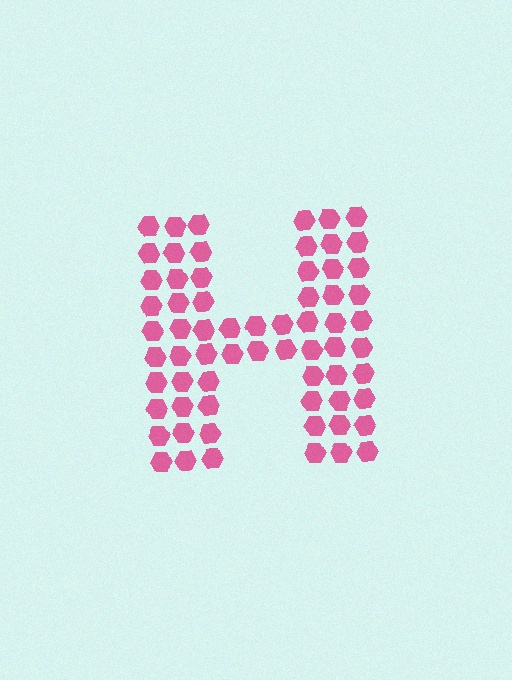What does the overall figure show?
The overall figure shows the letter H.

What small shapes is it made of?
It is made of small hexagons.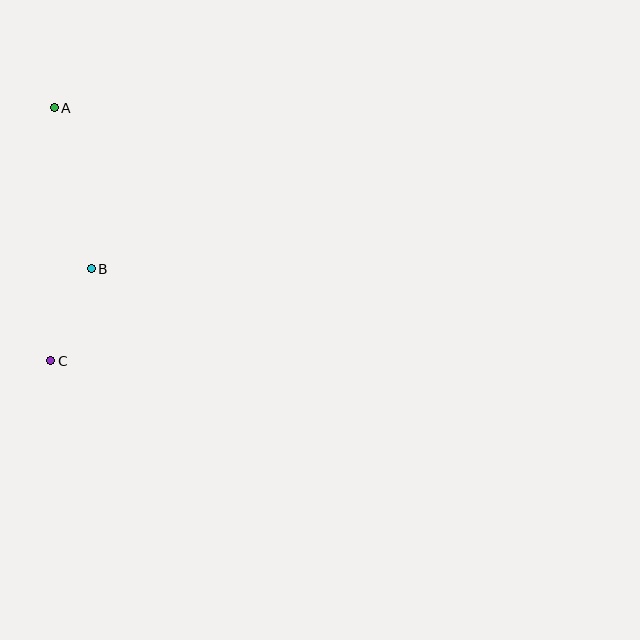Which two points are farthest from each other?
Points A and C are farthest from each other.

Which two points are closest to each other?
Points B and C are closest to each other.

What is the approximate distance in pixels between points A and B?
The distance between A and B is approximately 166 pixels.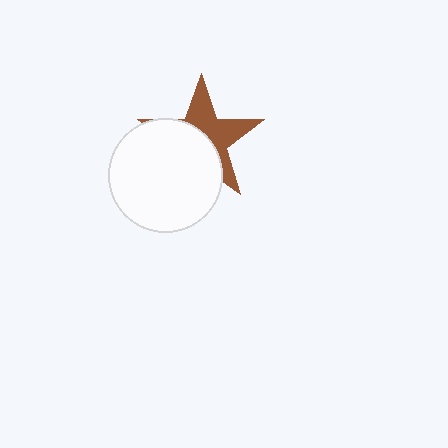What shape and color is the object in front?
The object in front is a white circle.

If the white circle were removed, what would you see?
You would see the complete brown star.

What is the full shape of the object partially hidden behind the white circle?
The partially hidden object is a brown star.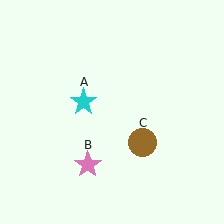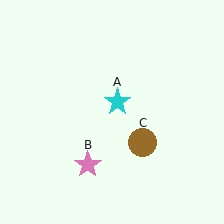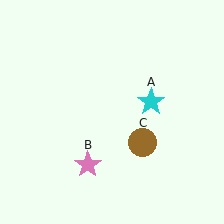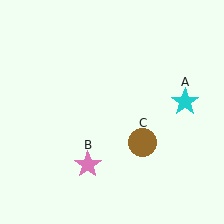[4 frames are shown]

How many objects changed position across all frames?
1 object changed position: cyan star (object A).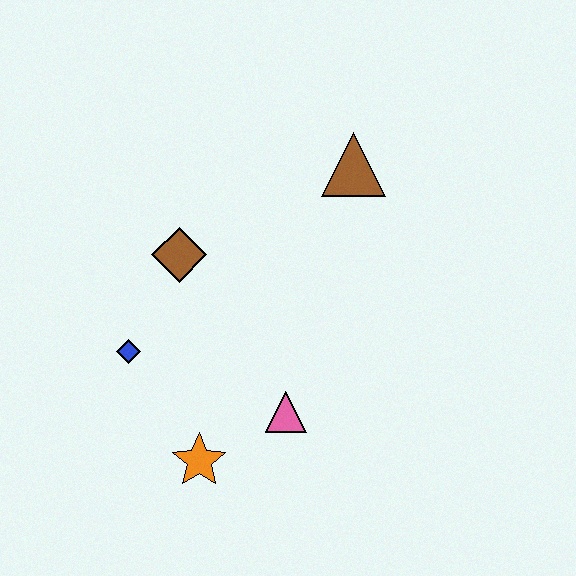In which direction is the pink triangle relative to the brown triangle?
The pink triangle is below the brown triangle.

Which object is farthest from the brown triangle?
The orange star is farthest from the brown triangle.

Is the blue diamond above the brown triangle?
No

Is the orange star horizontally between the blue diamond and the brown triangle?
Yes